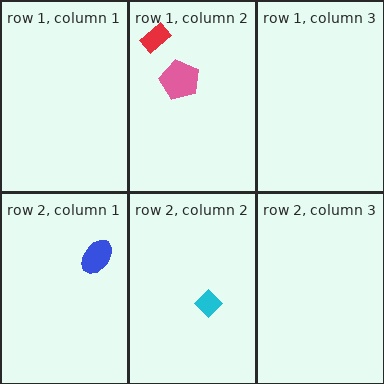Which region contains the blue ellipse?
The row 2, column 1 region.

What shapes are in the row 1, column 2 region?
The red rectangle, the pink pentagon.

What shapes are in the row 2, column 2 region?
The cyan diamond.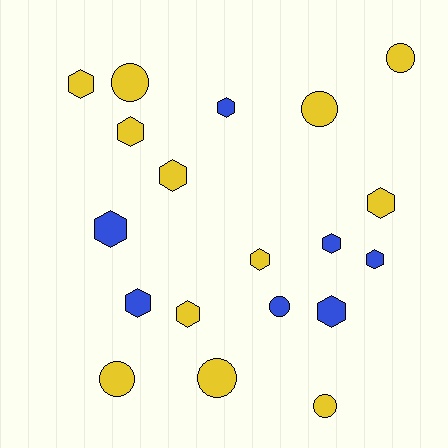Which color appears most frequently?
Yellow, with 12 objects.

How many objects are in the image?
There are 19 objects.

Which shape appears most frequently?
Hexagon, with 12 objects.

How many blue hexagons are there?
There are 6 blue hexagons.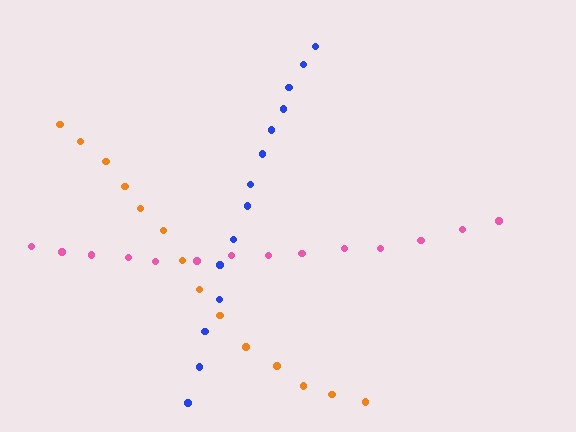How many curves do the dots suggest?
There are 3 distinct paths.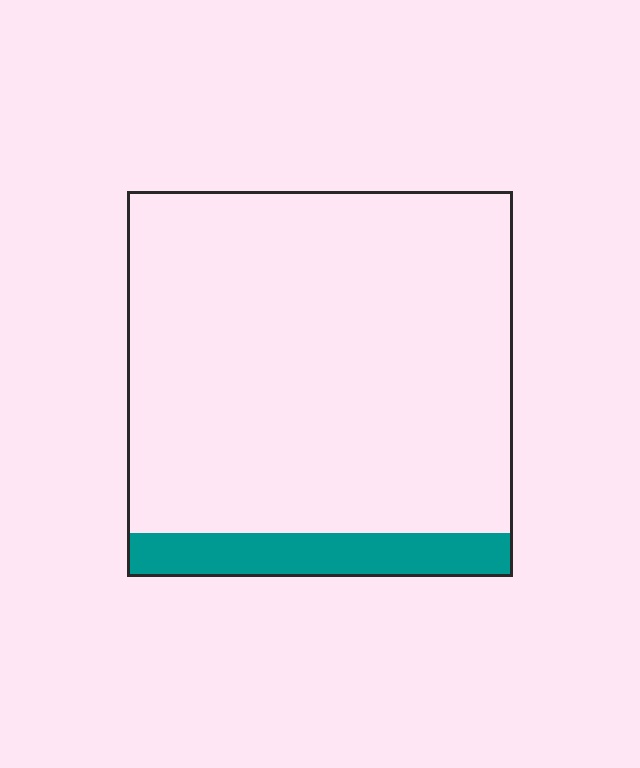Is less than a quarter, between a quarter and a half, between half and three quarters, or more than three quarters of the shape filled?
Less than a quarter.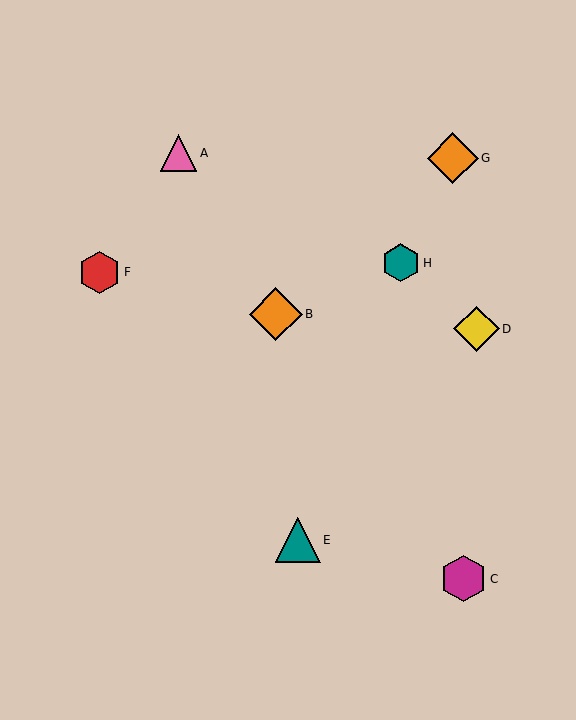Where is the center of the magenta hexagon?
The center of the magenta hexagon is at (464, 579).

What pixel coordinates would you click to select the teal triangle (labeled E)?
Click at (298, 540) to select the teal triangle E.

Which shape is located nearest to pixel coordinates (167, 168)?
The pink triangle (labeled A) at (179, 153) is nearest to that location.